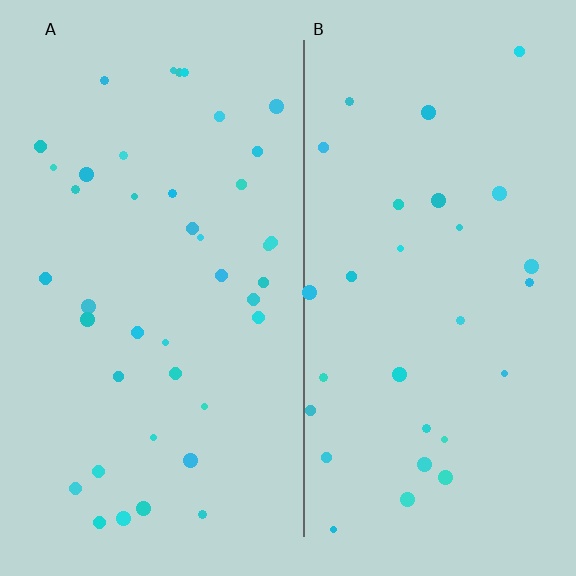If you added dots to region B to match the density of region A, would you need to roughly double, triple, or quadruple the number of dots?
Approximately double.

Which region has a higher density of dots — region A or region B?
A (the left).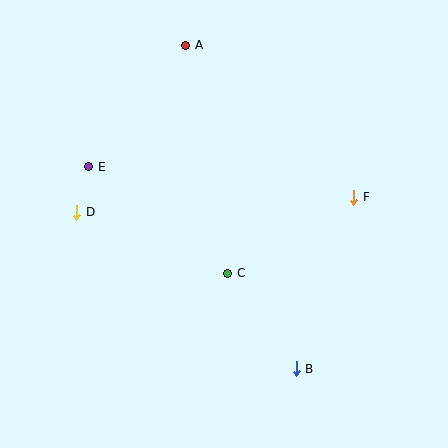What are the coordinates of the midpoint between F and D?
The midpoint between F and D is at (215, 205).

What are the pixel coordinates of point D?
Point D is at (77, 212).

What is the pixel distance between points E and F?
The distance between E and F is 267 pixels.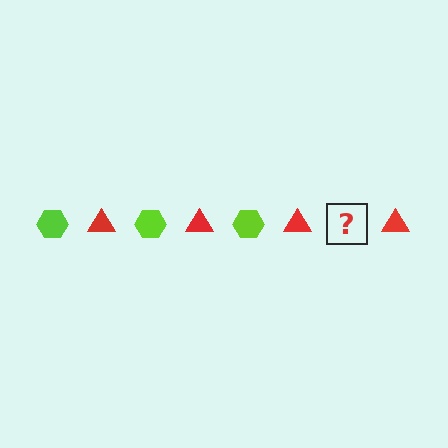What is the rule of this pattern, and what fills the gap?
The rule is that the pattern alternates between lime hexagon and red triangle. The gap should be filled with a lime hexagon.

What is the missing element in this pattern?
The missing element is a lime hexagon.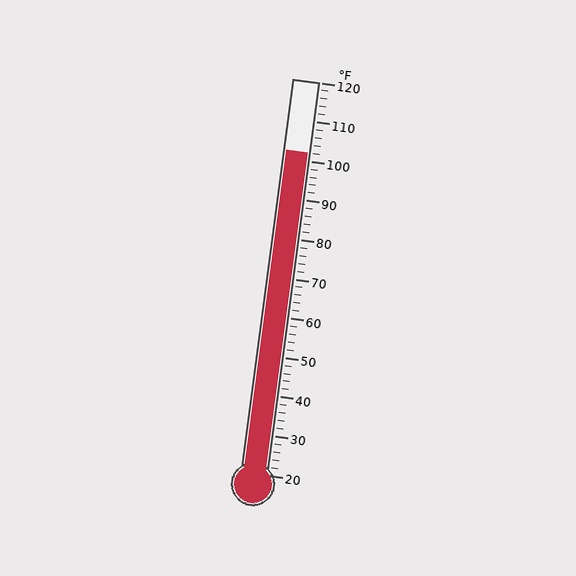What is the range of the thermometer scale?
The thermometer scale ranges from 20°F to 120°F.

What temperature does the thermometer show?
The thermometer shows approximately 102°F.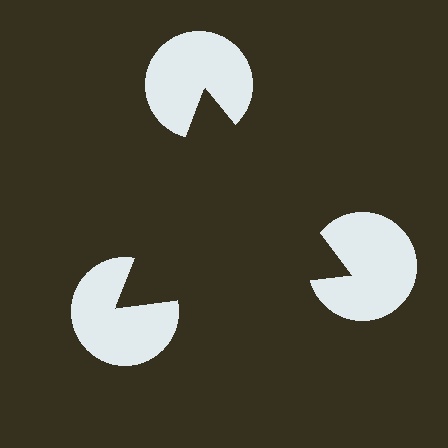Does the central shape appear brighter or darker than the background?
It typically appears slightly darker than the background, even though no actual brightness change is drawn.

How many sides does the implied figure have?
3 sides.